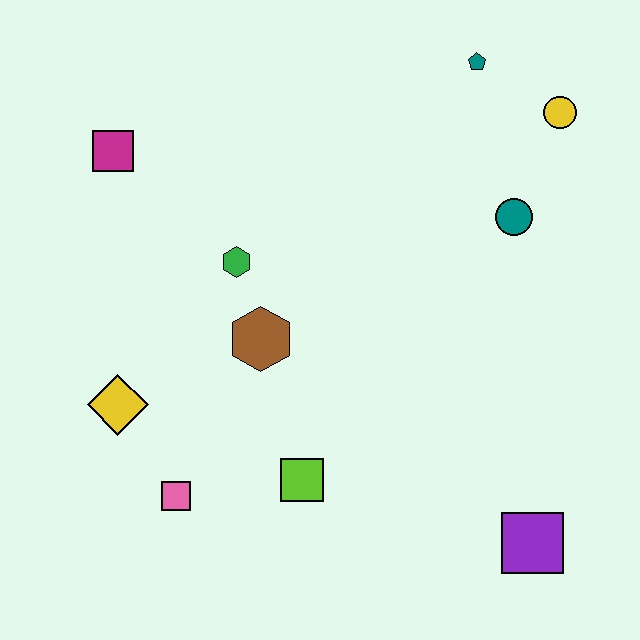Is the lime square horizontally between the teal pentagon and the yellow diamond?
Yes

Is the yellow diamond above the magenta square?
No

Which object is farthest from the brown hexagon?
The yellow circle is farthest from the brown hexagon.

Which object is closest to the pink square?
The yellow diamond is closest to the pink square.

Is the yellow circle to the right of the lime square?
Yes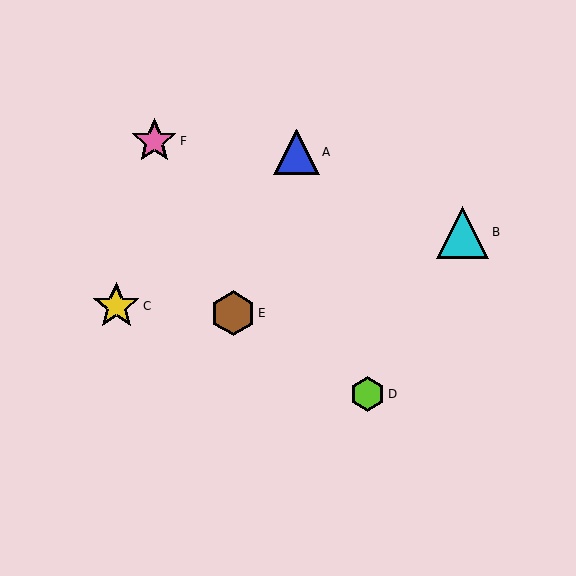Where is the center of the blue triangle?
The center of the blue triangle is at (296, 152).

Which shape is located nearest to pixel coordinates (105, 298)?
The yellow star (labeled C) at (116, 306) is nearest to that location.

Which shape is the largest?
The cyan triangle (labeled B) is the largest.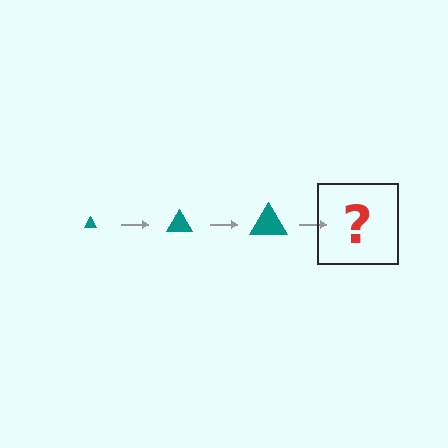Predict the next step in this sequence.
The next step is a teal triangle, larger than the previous one.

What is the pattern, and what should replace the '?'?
The pattern is that the triangle gets progressively larger each step. The '?' should be a teal triangle, larger than the previous one.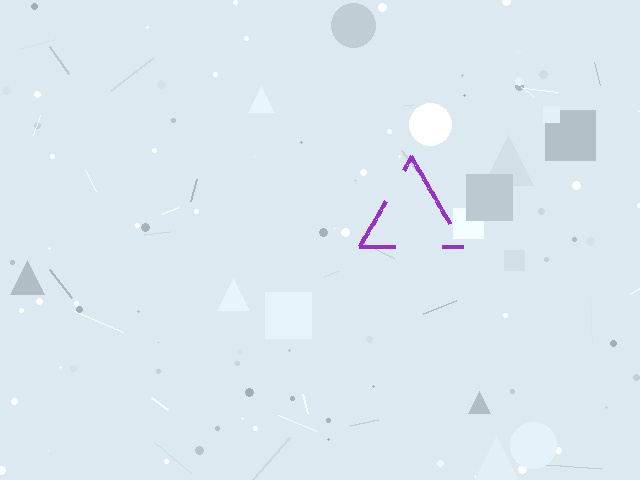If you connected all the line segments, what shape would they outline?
They would outline a triangle.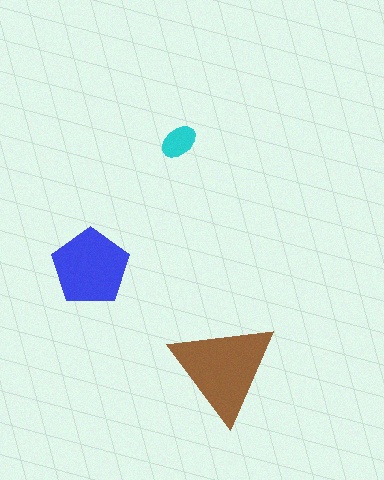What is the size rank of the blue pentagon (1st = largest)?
2nd.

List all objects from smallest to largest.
The cyan ellipse, the blue pentagon, the brown triangle.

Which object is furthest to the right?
The brown triangle is rightmost.